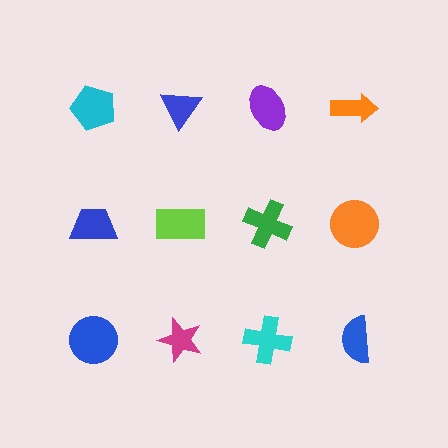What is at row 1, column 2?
A blue triangle.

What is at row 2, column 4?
An orange circle.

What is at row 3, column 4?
A blue semicircle.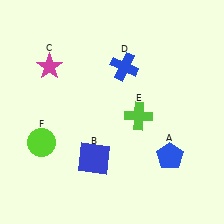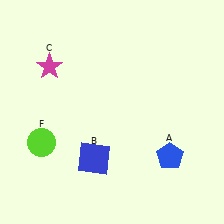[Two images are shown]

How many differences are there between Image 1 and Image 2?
There are 2 differences between the two images.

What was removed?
The lime cross (E), the blue cross (D) were removed in Image 2.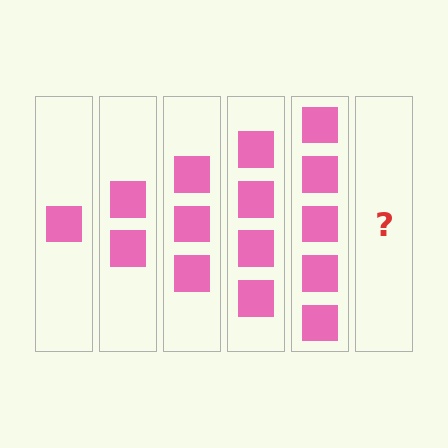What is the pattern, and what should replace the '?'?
The pattern is that each step adds one more square. The '?' should be 6 squares.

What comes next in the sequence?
The next element should be 6 squares.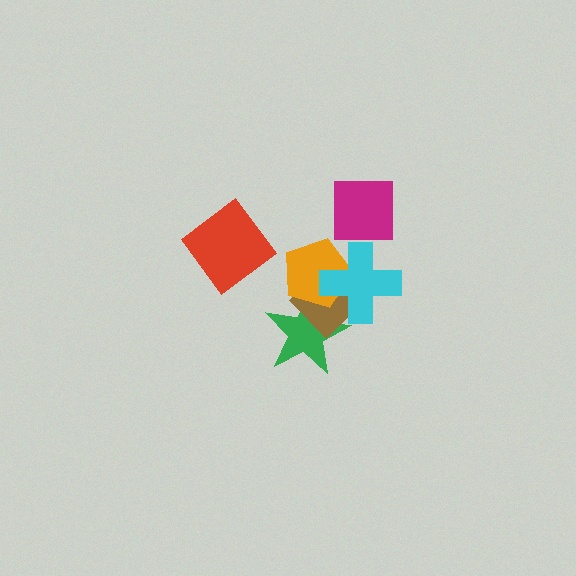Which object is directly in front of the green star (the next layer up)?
The brown diamond is directly in front of the green star.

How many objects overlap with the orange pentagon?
3 objects overlap with the orange pentagon.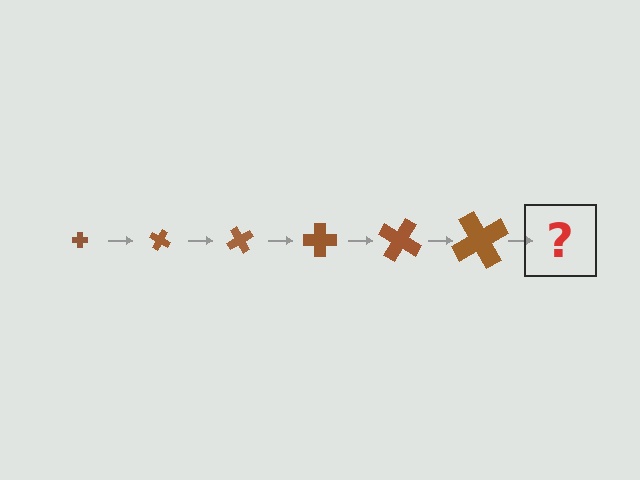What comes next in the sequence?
The next element should be a cross, larger than the previous one and rotated 180 degrees from the start.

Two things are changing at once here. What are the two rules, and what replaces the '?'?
The two rules are that the cross grows larger each step and it rotates 30 degrees each step. The '?' should be a cross, larger than the previous one and rotated 180 degrees from the start.